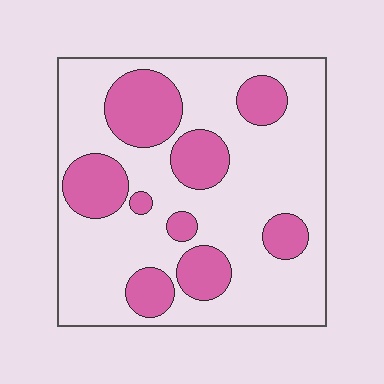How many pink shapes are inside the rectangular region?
9.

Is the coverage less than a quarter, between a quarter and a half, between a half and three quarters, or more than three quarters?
Between a quarter and a half.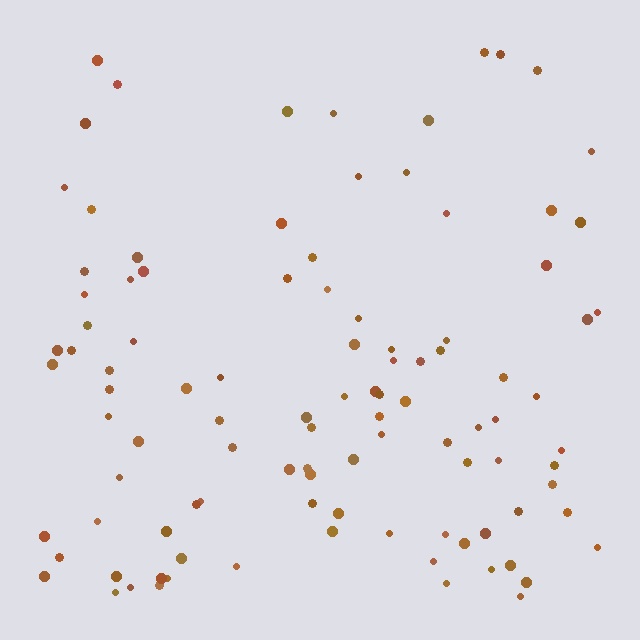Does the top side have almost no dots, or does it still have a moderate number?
Still a moderate number, just noticeably fewer than the bottom.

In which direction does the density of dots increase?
From top to bottom, with the bottom side densest.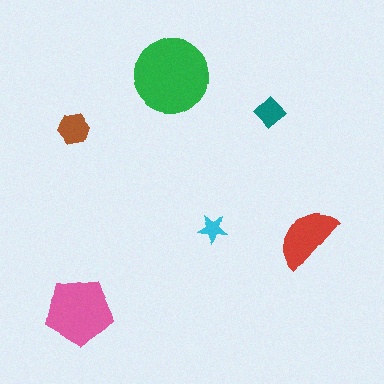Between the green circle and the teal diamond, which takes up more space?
The green circle.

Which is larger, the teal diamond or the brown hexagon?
The brown hexagon.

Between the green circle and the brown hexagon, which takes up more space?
The green circle.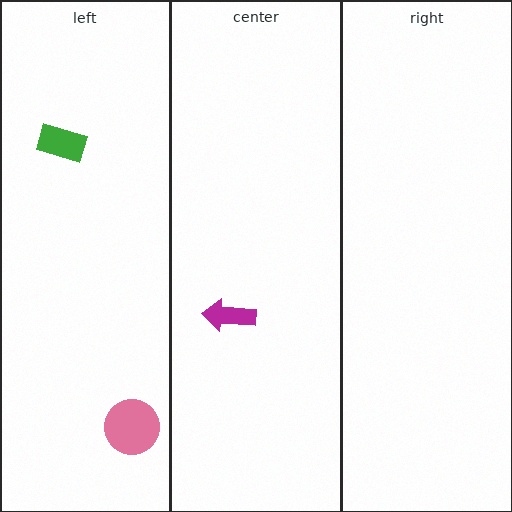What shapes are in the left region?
The green rectangle, the pink circle.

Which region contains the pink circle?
The left region.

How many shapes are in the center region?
1.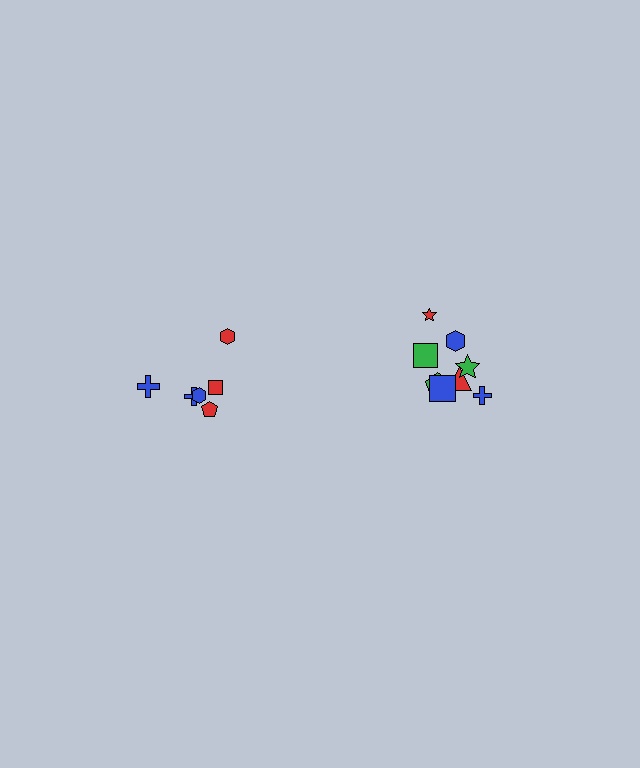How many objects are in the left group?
There are 6 objects.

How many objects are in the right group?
There are 8 objects.